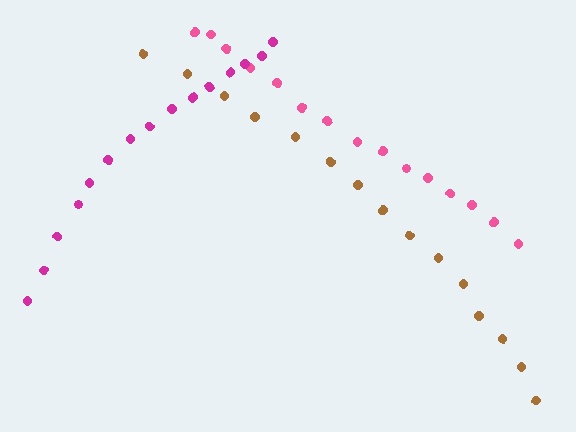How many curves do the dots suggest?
There are 3 distinct paths.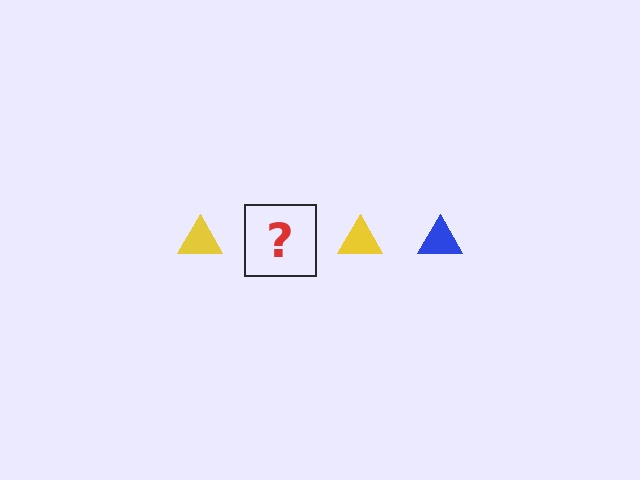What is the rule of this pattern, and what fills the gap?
The rule is that the pattern cycles through yellow, blue triangles. The gap should be filled with a blue triangle.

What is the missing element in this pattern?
The missing element is a blue triangle.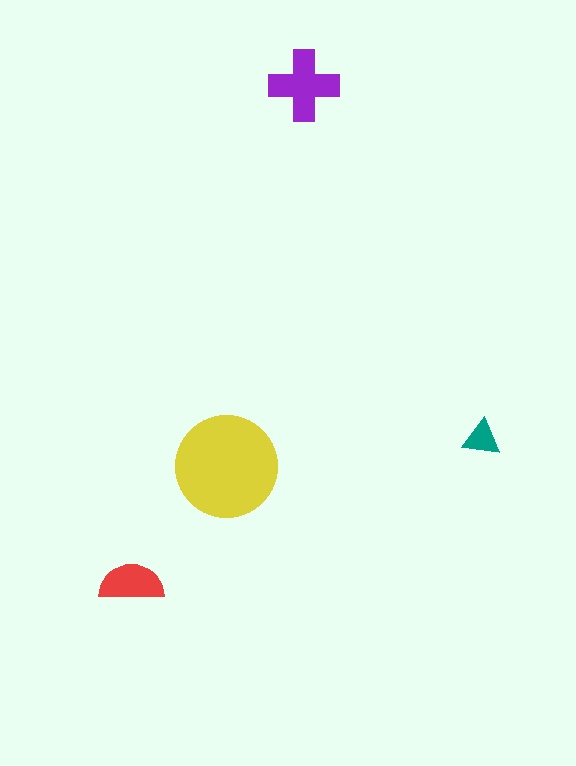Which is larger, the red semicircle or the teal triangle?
The red semicircle.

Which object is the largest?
The yellow circle.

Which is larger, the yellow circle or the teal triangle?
The yellow circle.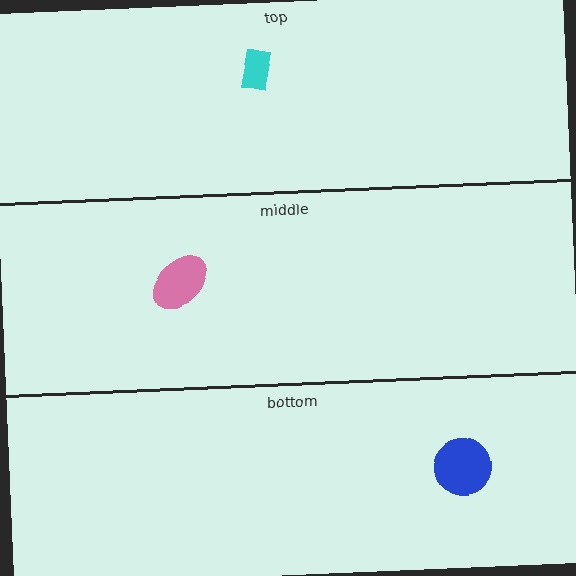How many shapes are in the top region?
1.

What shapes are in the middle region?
The pink ellipse.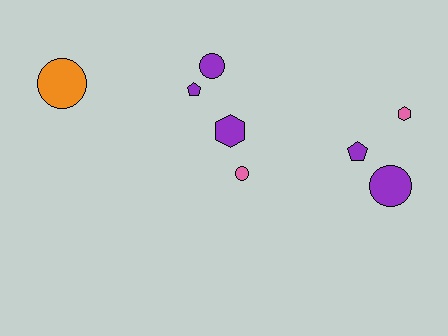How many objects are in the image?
There are 8 objects.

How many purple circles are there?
There are 2 purple circles.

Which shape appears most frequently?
Circle, with 4 objects.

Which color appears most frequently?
Purple, with 5 objects.